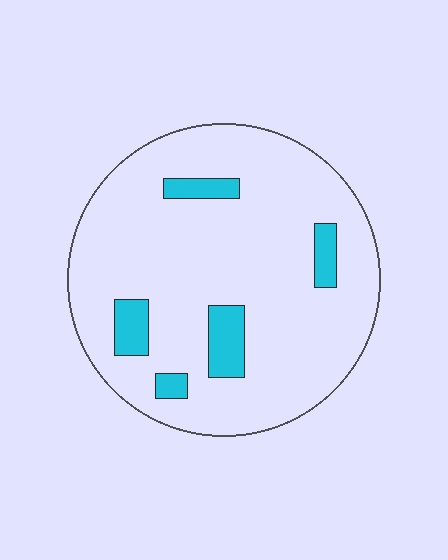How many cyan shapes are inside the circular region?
5.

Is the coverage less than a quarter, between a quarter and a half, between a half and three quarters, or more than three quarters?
Less than a quarter.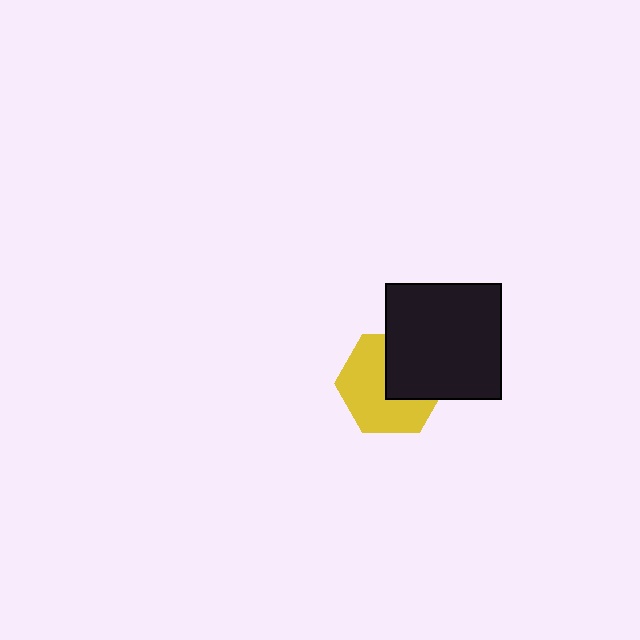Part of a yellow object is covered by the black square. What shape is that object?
It is a hexagon.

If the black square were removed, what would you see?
You would see the complete yellow hexagon.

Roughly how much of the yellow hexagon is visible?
About half of it is visible (roughly 61%).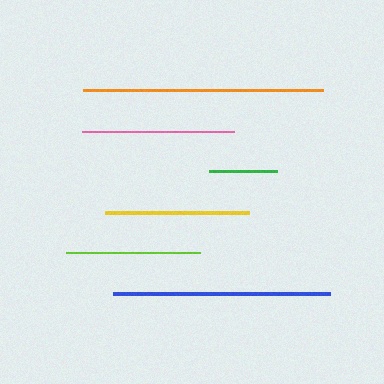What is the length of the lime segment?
The lime segment is approximately 134 pixels long.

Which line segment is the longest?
The orange line is the longest at approximately 240 pixels.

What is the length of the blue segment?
The blue segment is approximately 217 pixels long.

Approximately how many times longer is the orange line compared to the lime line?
The orange line is approximately 1.8 times the length of the lime line.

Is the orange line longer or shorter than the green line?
The orange line is longer than the green line.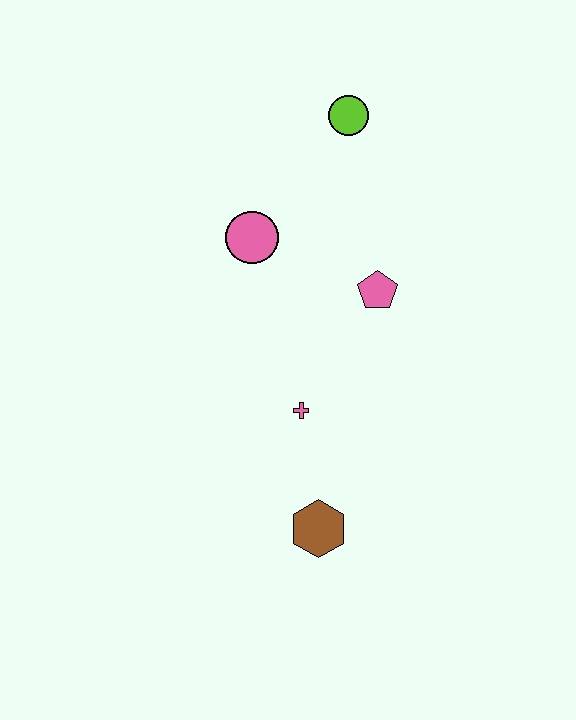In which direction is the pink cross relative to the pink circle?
The pink cross is below the pink circle.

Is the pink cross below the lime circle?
Yes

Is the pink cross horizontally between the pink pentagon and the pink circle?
Yes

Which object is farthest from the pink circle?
The brown hexagon is farthest from the pink circle.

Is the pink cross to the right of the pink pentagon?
No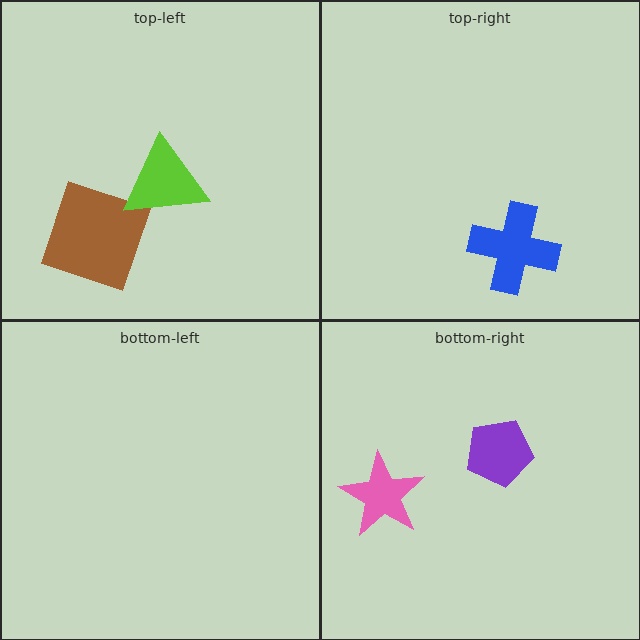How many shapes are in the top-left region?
2.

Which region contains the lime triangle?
The top-left region.